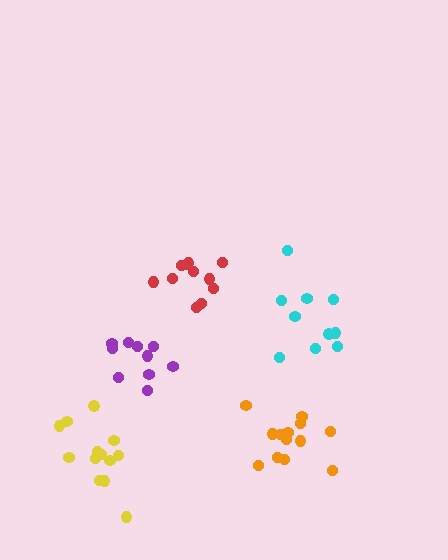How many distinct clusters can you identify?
There are 5 distinct clusters.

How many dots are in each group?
Group 1: 13 dots, Group 2: 10 dots, Group 3: 11 dots, Group 4: 13 dots, Group 5: 10 dots (57 total).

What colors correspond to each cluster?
The clusters are colored: yellow, cyan, red, orange, purple.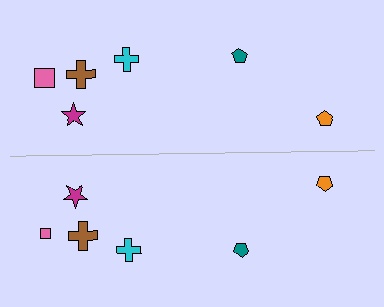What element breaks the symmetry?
The pink square on the bottom side has a different size than its mirror counterpart.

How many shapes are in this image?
There are 12 shapes in this image.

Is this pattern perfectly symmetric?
No, the pattern is not perfectly symmetric. The pink square on the bottom side has a different size than its mirror counterpart.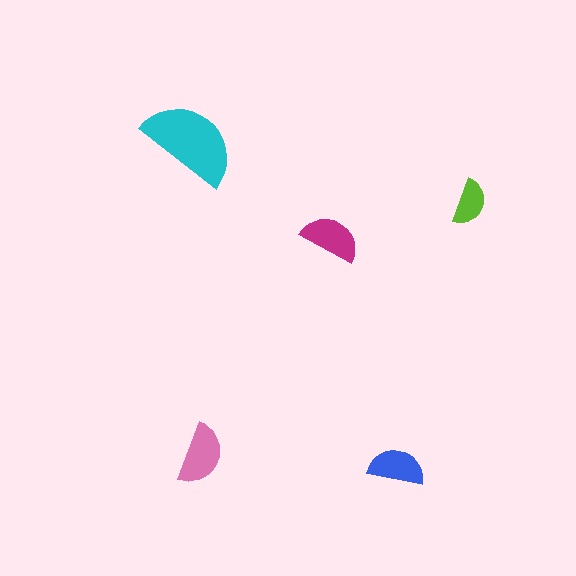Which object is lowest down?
The blue semicircle is bottommost.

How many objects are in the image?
There are 5 objects in the image.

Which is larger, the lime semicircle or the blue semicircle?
The blue one.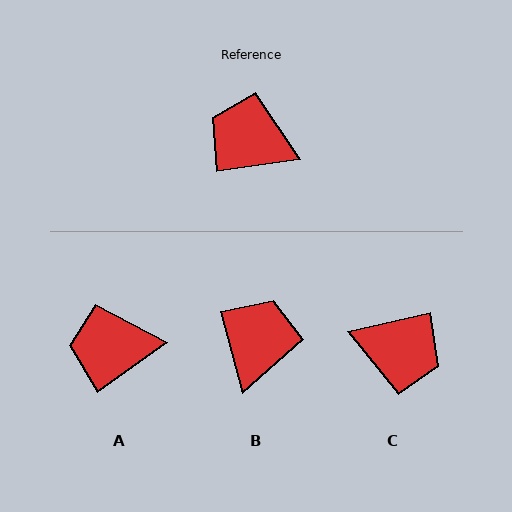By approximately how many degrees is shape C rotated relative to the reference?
Approximately 176 degrees clockwise.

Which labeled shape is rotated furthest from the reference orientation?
C, about 176 degrees away.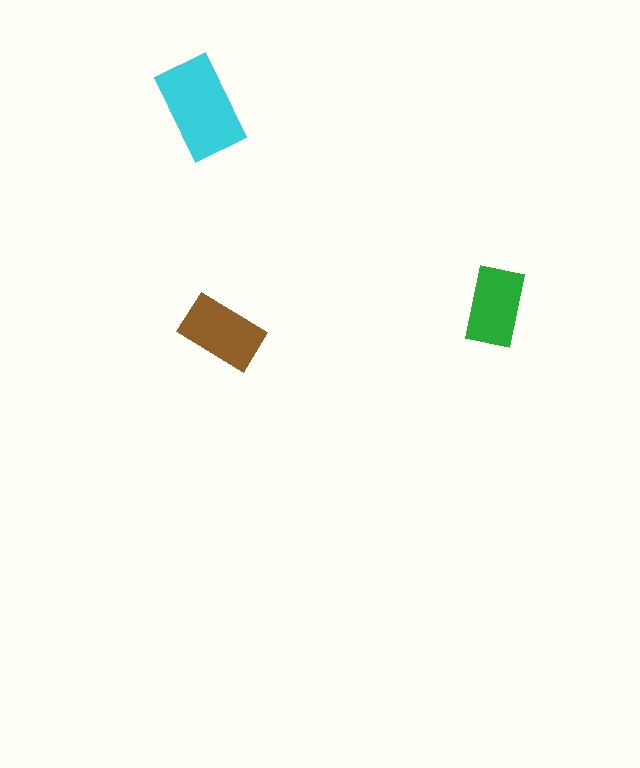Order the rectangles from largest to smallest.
the cyan one, the brown one, the green one.